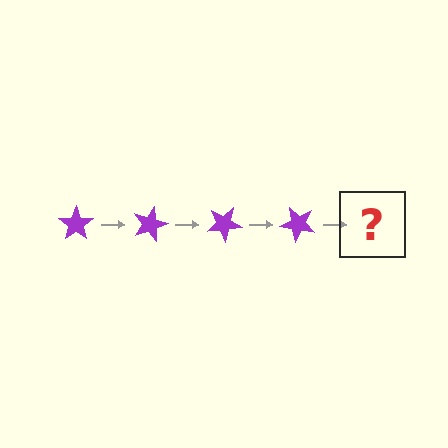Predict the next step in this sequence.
The next step is a purple star rotated 60 degrees.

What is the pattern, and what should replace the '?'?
The pattern is that the star rotates 15 degrees each step. The '?' should be a purple star rotated 60 degrees.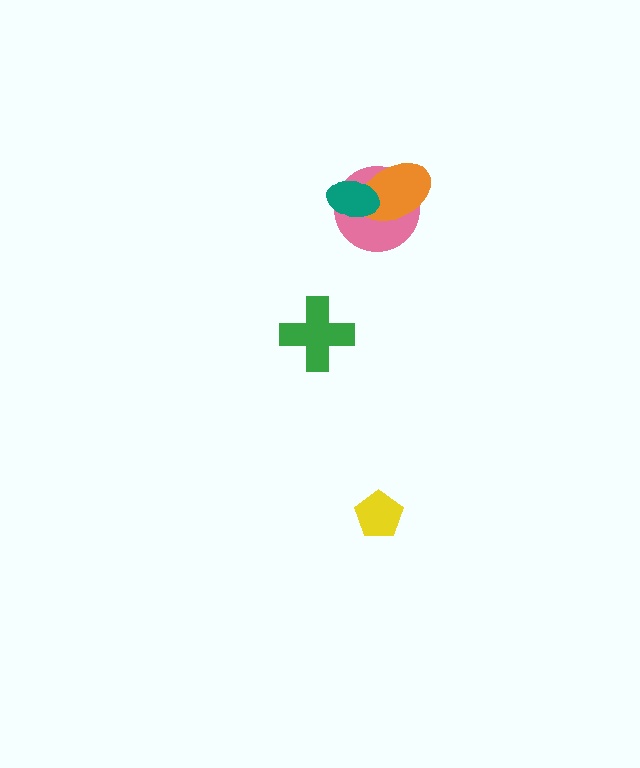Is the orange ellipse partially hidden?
Yes, it is partially covered by another shape.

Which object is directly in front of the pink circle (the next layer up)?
The orange ellipse is directly in front of the pink circle.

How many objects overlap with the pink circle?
2 objects overlap with the pink circle.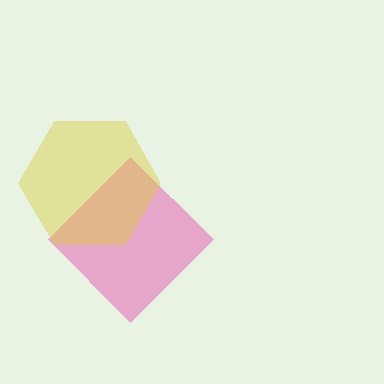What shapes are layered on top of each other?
The layered shapes are: a pink diamond, a yellow hexagon.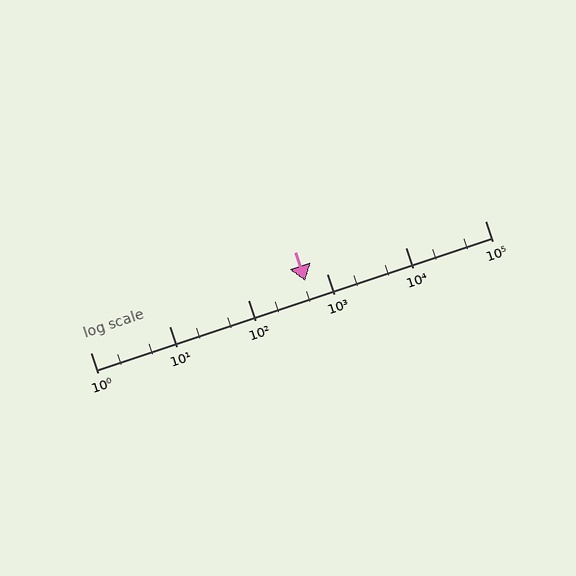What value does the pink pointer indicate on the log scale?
The pointer indicates approximately 530.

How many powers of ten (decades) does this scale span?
The scale spans 5 decades, from 1 to 100000.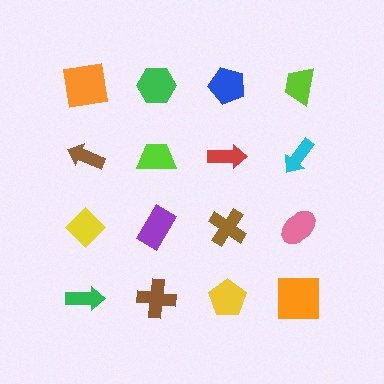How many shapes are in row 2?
4 shapes.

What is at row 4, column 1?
A green arrow.